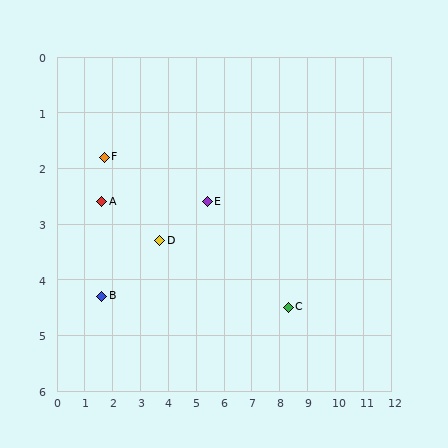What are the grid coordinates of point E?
Point E is at approximately (5.4, 2.6).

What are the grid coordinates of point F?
Point F is at approximately (1.7, 1.8).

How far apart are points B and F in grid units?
Points B and F are about 2.5 grid units apart.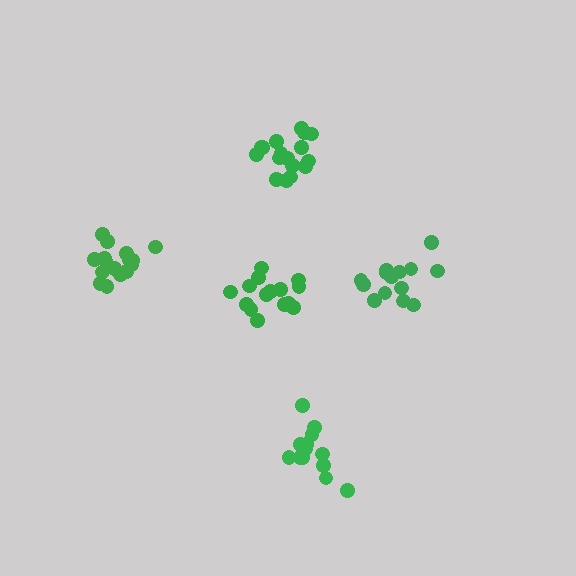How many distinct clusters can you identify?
There are 5 distinct clusters.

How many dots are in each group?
Group 1: 13 dots, Group 2: 17 dots, Group 3: 15 dots, Group 4: 18 dots, Group 5: 14 dots (77 total).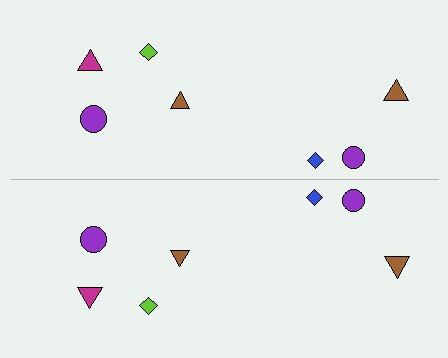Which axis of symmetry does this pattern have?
The pattern has a horizontal axis of symmetry running through the center of the image.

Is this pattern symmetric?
Yes, this pattern has bilateral (reflection) symmetry.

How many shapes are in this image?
There are 14 shapes in this image.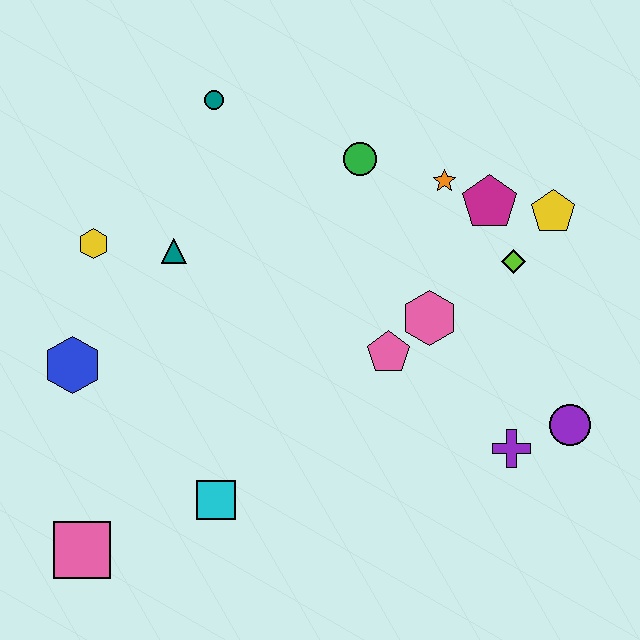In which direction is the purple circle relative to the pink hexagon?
The purple circle is to the right of the pink hexagon.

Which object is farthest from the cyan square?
The yellow pentagon is farthest from the cyan square.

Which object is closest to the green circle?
The orange star is closest to the green circle.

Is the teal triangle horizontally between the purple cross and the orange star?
No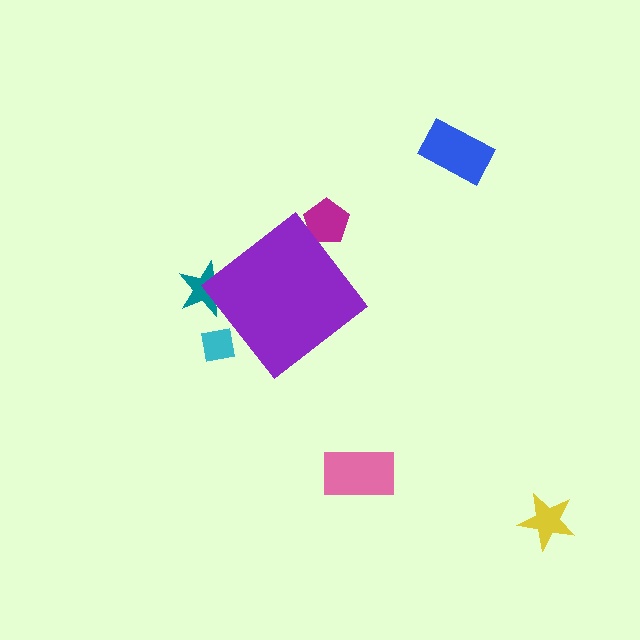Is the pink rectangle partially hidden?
No, the pink rectangle is fully visible.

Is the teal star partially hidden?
Yes, the teal star is partially hidden behind the purple diamond.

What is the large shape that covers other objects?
A purple diamond.